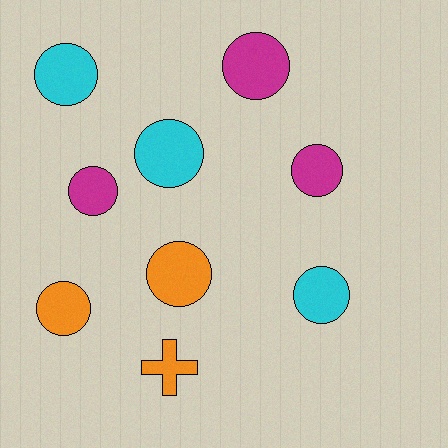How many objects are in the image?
There are 9 objects.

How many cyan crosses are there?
There are no cyan crosses.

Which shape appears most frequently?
Circle, with 8 objects.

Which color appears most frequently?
Magenta, with 3 objects.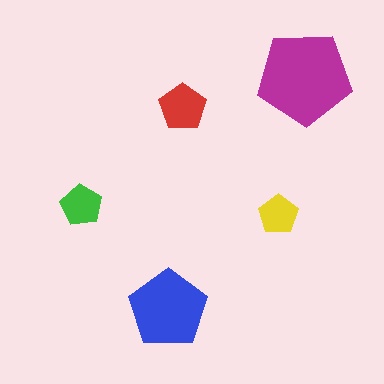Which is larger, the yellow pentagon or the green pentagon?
The green one.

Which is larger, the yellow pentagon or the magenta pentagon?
The magenta one.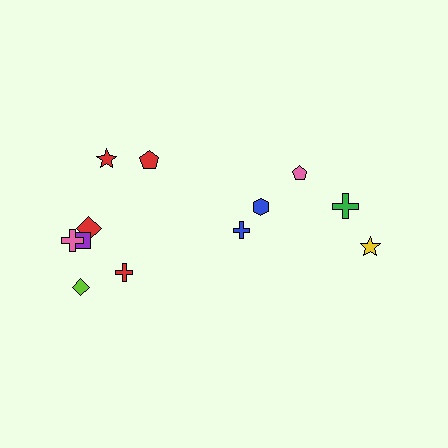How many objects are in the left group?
There are 7 objects.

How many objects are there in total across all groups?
There are 12 objects.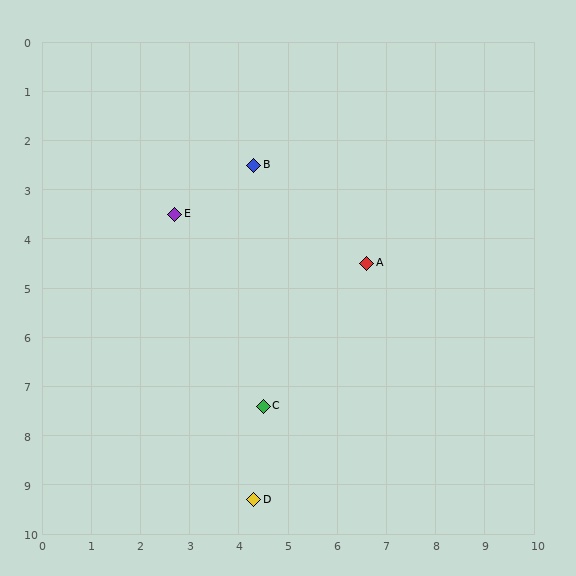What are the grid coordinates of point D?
Point D is at approximately (4.3, 9.3).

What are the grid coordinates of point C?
Point C is at approximately (4.5, 7.4).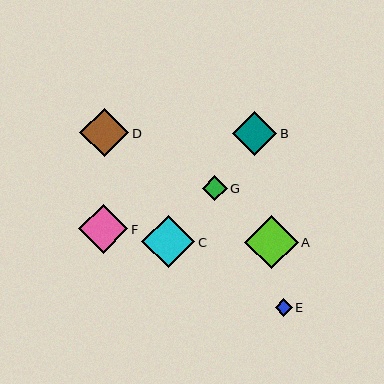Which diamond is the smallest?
Diamond E is the smallest with a size of approximately 17 pixels.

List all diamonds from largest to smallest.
From largest to smallest: A, C, F, D, B, G, E.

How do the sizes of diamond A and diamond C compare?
Diamond A and diamond C are approximately the same size.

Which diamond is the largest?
Diamond A is the largest with a size of approximately 53 pixels.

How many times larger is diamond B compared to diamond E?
Diamond B is approximately 2.6 times the size of diamond E.